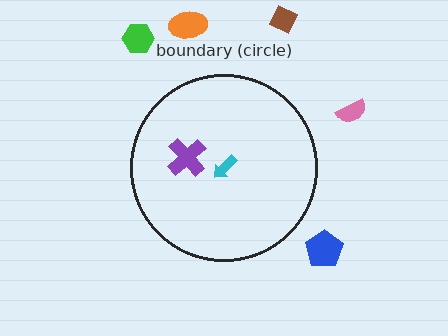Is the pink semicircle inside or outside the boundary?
Outside.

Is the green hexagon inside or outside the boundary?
Outside.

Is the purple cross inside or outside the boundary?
Inside.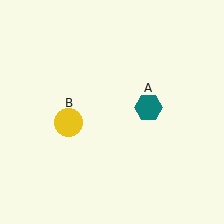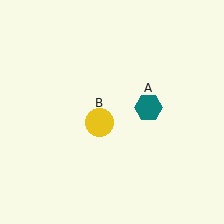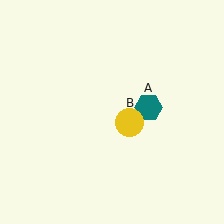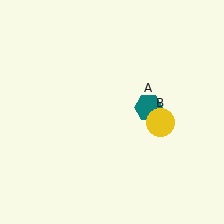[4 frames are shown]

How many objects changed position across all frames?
1 object changed position: yellow circle (object B).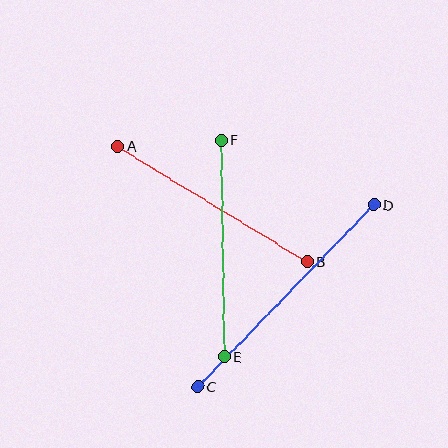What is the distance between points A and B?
The distance is approximately 222 pixels.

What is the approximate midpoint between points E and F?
The midpoint is at approximately (223, 249) pixels.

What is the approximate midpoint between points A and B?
The midpoint is at approximately (213, 204) pixels.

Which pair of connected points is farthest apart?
Points C and D are farthest apart.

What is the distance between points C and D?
The distance is approximately 253 pixels.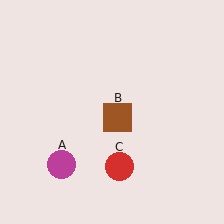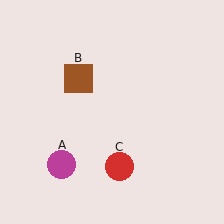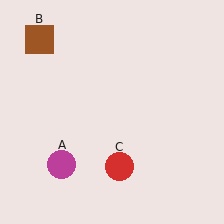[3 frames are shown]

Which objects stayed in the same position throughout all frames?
Magenta circle (object A) and red circle (object C) remained stationary.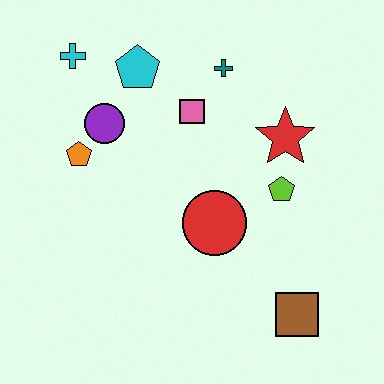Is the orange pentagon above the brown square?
Yes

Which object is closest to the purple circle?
The orange pentagon is closest to the purple circle.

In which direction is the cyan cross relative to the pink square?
The cyan cross is to the left of the pink square.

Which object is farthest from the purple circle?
The brown square is farthest from the purple circle.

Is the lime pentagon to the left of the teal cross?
No